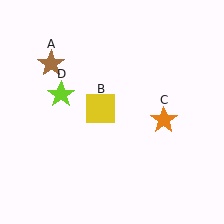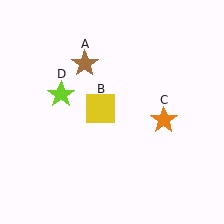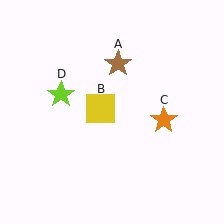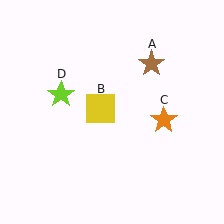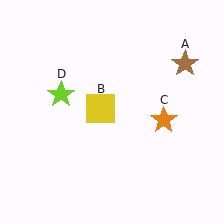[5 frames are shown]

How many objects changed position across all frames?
1 object changed position: brown star (object A).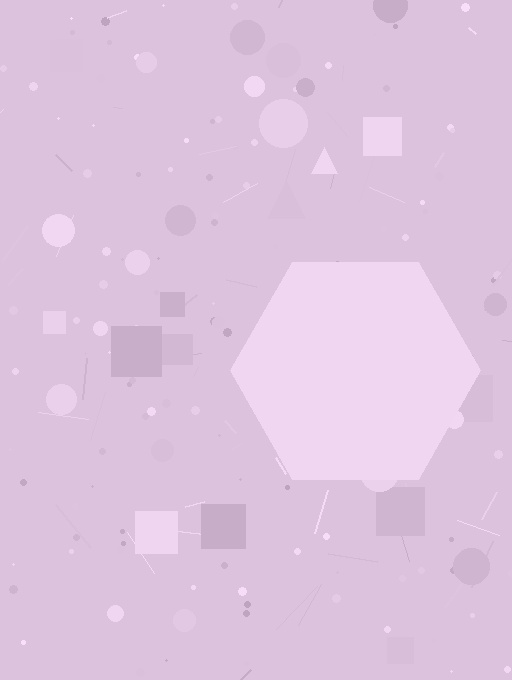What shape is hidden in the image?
A hexagon is hidden in the image.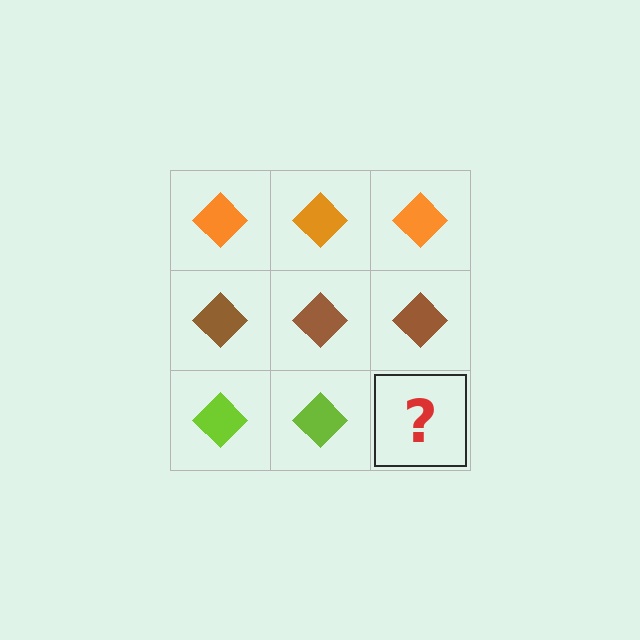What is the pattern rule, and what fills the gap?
The rule is that each row has a consistent color. The gap should be filled with a lime diamond.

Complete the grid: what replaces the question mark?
The question mark should be replaced with a lime diamond.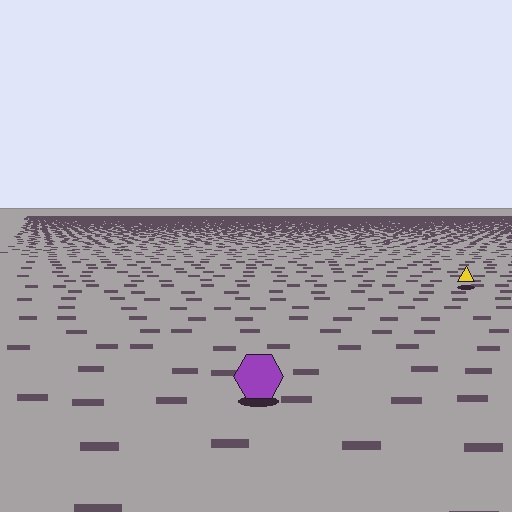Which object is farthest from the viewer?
The yellow triangle is farthest from the viewer. It appears smaller and the ground texture around it is denser.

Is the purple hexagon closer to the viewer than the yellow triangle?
Yes. The purple hexagon is closer — you can tell from the texture gradient: the ground texture is coarser near it.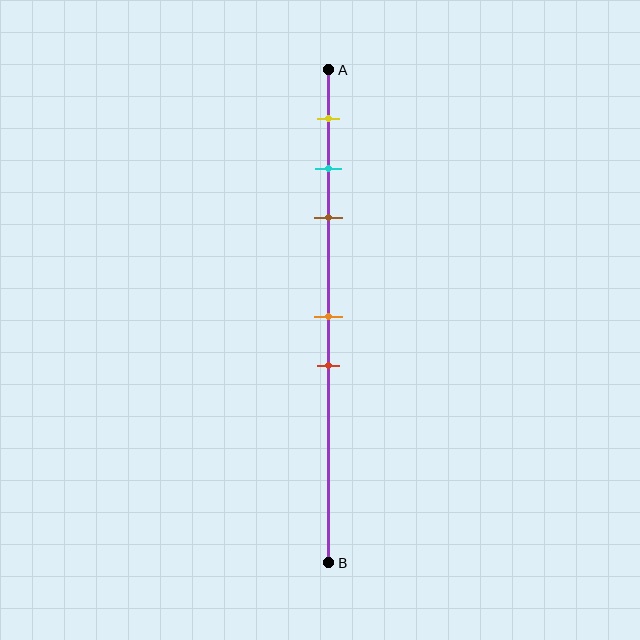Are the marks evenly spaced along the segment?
No, the marks are not evenly spaced.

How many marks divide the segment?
There are 5 marks dividing the segment.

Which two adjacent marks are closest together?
The cyan and brown marks are the closest adjacent pair.